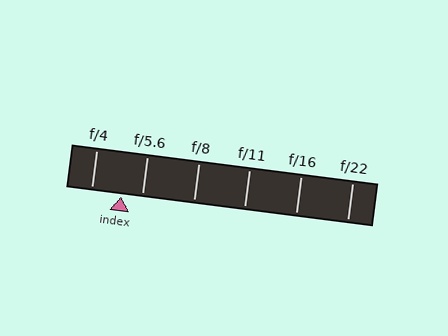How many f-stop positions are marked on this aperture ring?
There are 6 f-stop positions marked.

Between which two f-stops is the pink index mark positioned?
The index mark is between f/4 and f/5.6.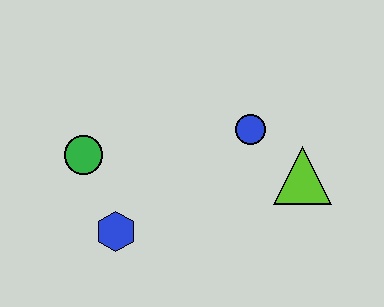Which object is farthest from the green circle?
The lime triangle is farthest from the green circle.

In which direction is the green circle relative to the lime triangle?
The green circle is to the left of the lime triangle.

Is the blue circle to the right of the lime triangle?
No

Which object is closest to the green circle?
The blue hexagon is closest to the green circle.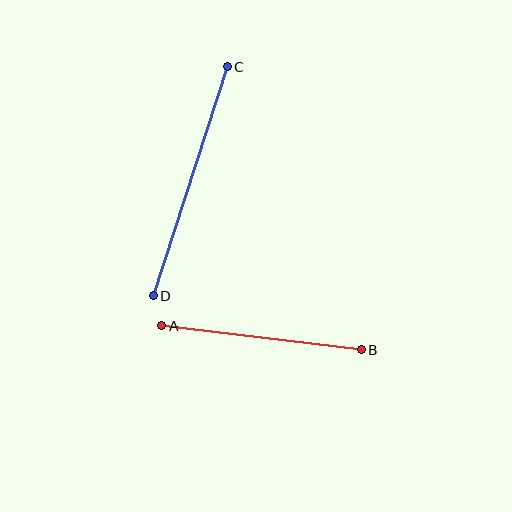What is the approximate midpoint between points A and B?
The midpoint is at approximately (262, 338) pixels.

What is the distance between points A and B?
The distance is approximately 201 pixels.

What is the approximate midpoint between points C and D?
The midpoint is at approximately (190, 181) pixels.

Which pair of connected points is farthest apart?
Points C and D are farthest apart.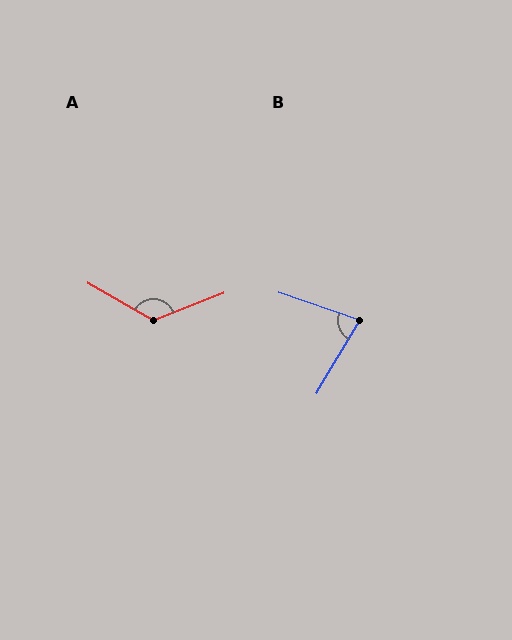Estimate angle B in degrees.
Approximately 79 degrees.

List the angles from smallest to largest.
B (79°), A (128°).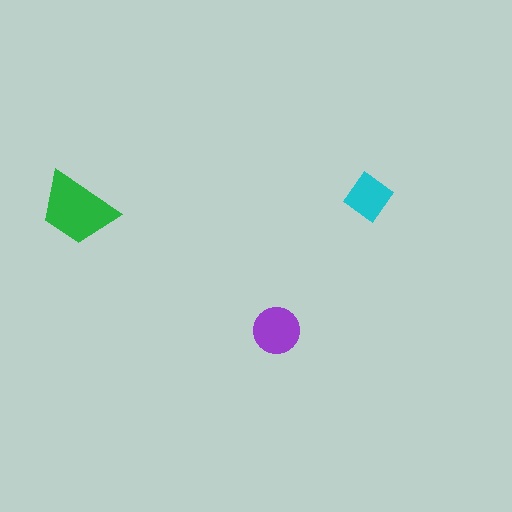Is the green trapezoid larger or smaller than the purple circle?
Larger.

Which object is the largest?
The green trapezoid.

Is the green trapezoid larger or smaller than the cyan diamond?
Larger.